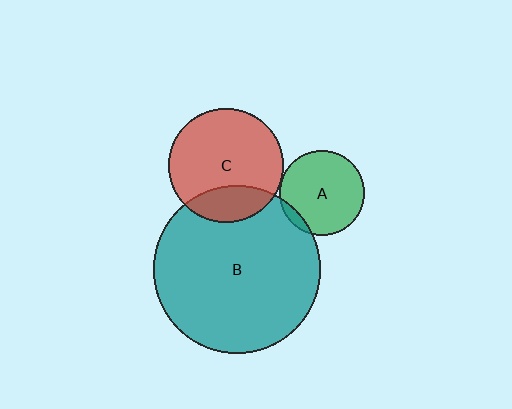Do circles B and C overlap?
Yes.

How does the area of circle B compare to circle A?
Approximately 3.9 times.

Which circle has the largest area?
Circle B (teal).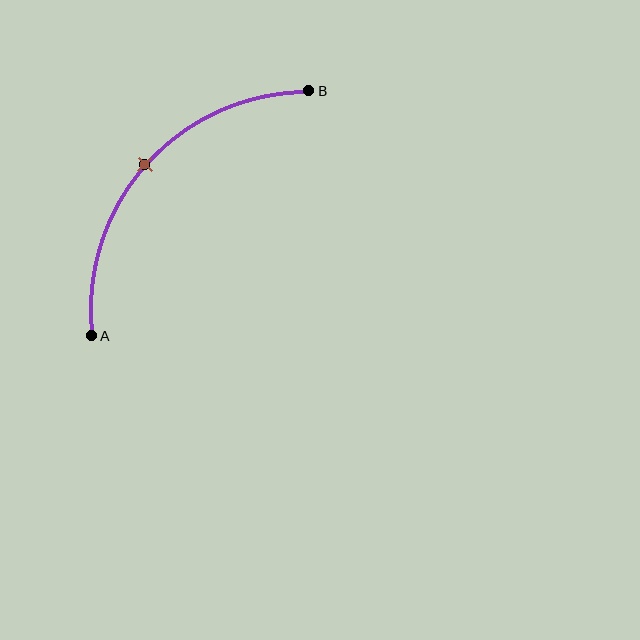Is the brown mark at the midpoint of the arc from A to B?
Yes. The brown mark lies on the arc at equal arc-length from both A and B — it is the arc midpoint.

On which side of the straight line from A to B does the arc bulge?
The arc bulges above and to the left of the straight line connecting A and B.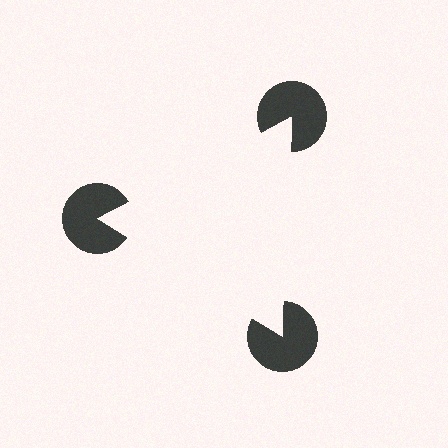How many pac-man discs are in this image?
There are 3 — one at each vertex of the illusory triangle.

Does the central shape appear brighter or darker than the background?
It typically appears slightly brighter than the background, even though no actual brightness change is drawn.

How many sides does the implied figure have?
3 sides.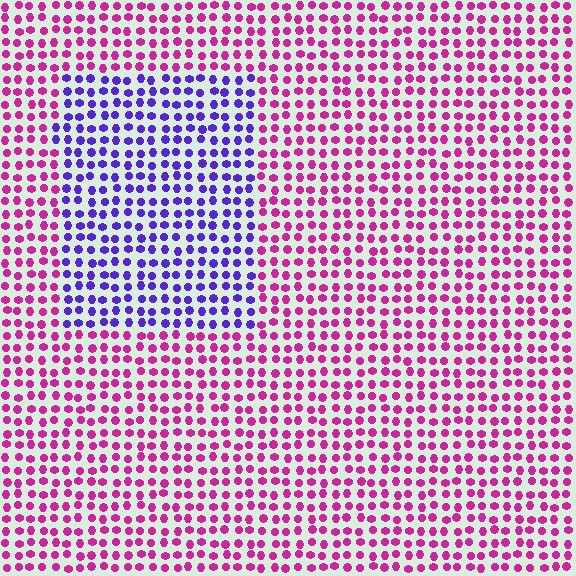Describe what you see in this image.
The image is filled with small magenta elements in a uniform arrangement. A rectangle-shaped region is visible where the elements are tinted to a slightly different hue, forming a subtle color boundary.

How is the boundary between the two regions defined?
The boundary is defined purely by a slight shift in hue (about 60 degrees). Spacing, size, and orientation are identical on both sides.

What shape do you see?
I see a rectangle.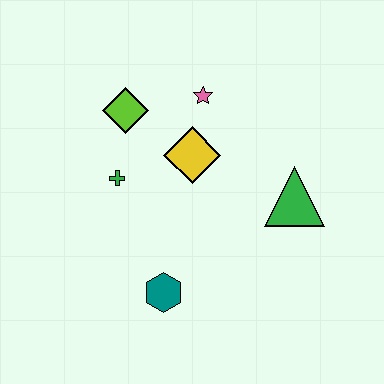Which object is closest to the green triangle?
The yellow diamond is closest to the green triangle.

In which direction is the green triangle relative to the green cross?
The green triangle is to the right of the green cross.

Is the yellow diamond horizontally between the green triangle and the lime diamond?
Yes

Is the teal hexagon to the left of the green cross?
No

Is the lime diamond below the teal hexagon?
No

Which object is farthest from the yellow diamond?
The teal hexagon is farthest from the yellow diamond.